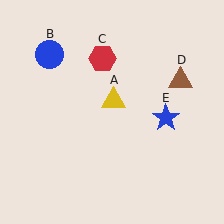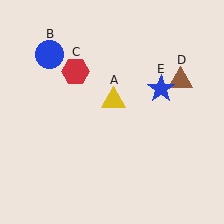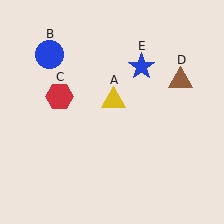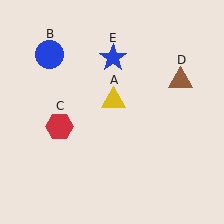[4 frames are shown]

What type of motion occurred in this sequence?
The red hexagon (object C), blue star (object E) rotated counterclockwise around the center of the scene.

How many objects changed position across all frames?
2 objects changed position: red hexagon (object C), blue star (object E).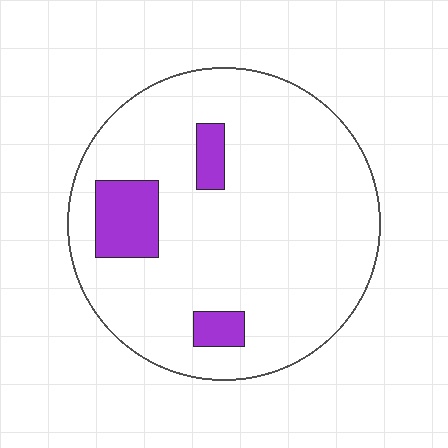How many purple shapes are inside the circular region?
3.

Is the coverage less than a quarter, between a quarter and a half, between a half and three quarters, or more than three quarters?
Less than a quarter.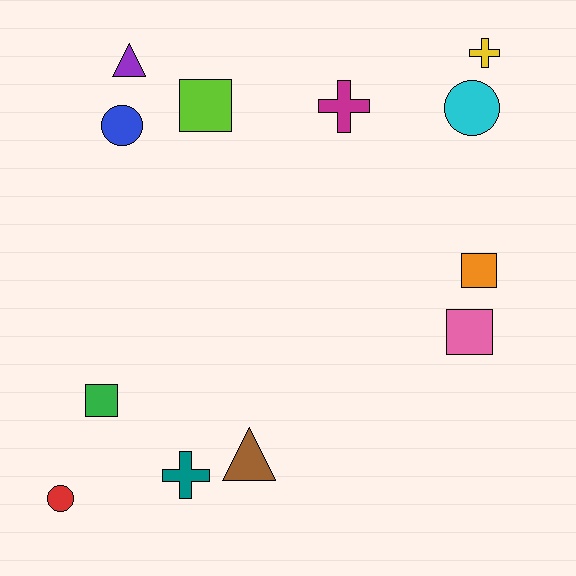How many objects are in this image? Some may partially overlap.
There are 12 objects.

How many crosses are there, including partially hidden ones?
There are 3 crosses.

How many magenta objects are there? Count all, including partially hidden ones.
There is 1 magenta object.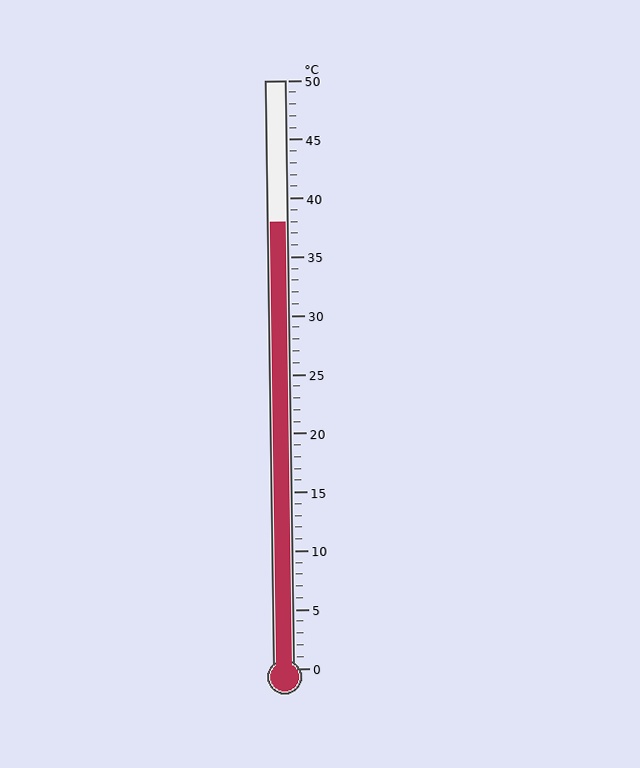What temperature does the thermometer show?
The thermometer shows approximately 38°C.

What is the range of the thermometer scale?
The thermometer scale ranges from 0°C to 50°C.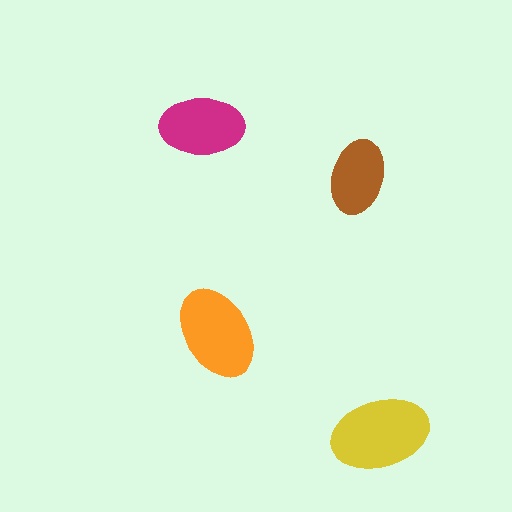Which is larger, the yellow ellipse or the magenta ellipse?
The yellow one.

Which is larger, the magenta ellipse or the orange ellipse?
The orange one.